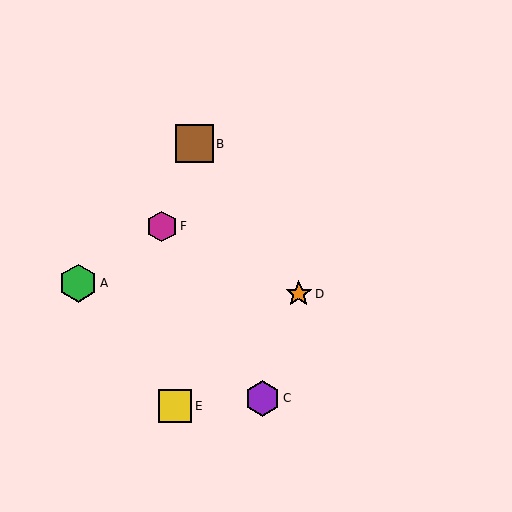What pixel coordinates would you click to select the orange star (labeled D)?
Click at (299, 294) to select the orange star D.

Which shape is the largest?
The brown square (labeled B) is the largest.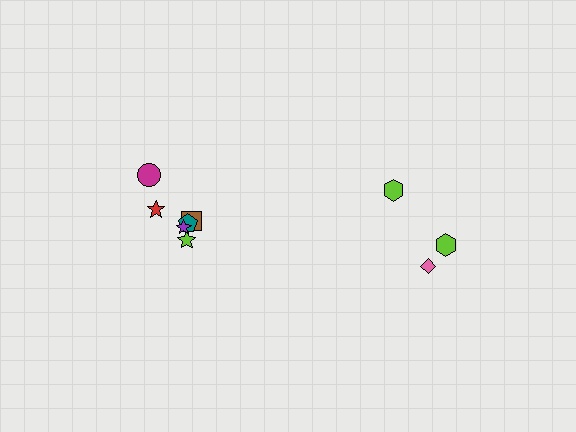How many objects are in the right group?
There are 3 objects.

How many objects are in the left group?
There are 6 objects.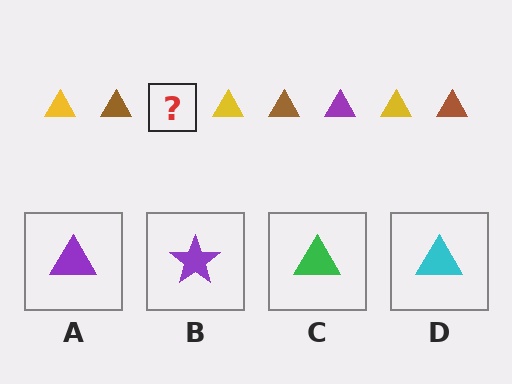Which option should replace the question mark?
Option A.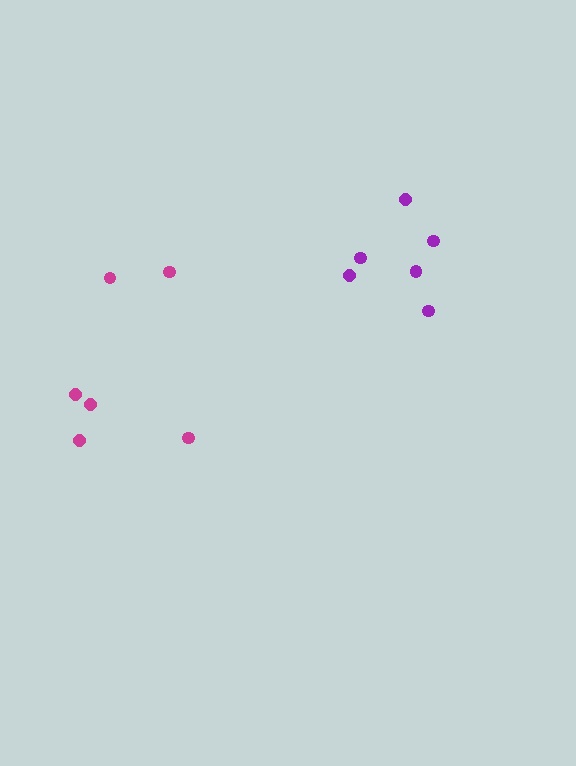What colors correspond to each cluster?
The clusters are colored: magenta, purple.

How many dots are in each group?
Group 1: 6 dots, Group 2: 6 dots (12 total).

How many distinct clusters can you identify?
There are 2 distinct clusters.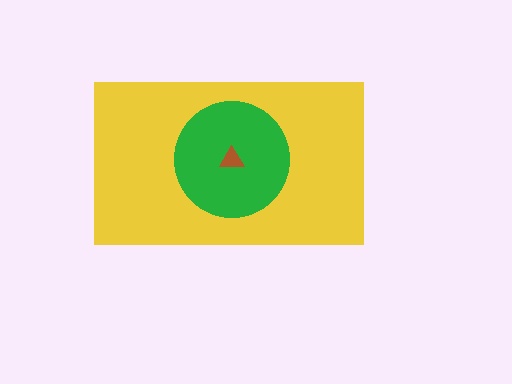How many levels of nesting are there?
3.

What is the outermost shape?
The yellow rectangle.